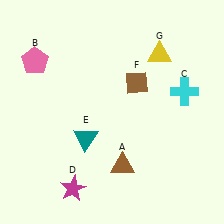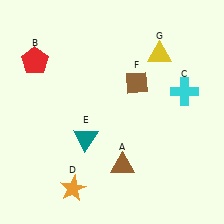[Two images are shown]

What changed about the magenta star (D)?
In Image 1, D is magenta. In Image 2, it changed to orange.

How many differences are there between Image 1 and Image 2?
There are 2 differences between the two images.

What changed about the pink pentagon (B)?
In Image 1, B is pink. In Image 2, it changed to red.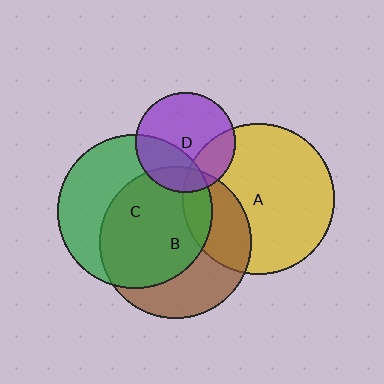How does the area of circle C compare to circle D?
Approximately 2.4 times.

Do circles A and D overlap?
Yes.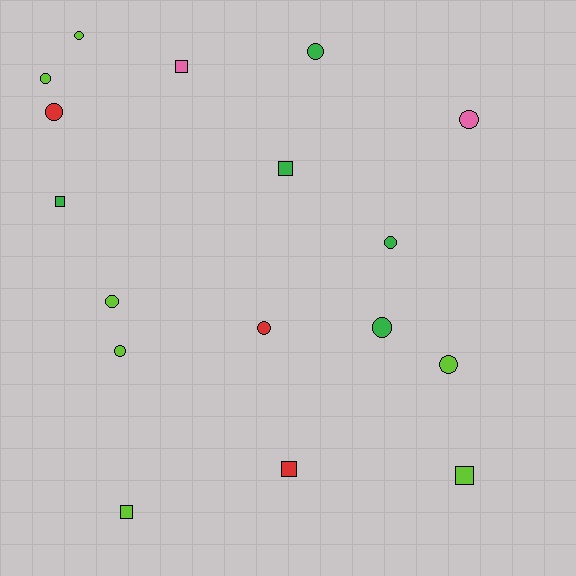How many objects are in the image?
There are 17 objects.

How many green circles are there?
There are 3 green circles.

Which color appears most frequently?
Lime, with 7 objects.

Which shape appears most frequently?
Circle, with 11 objects.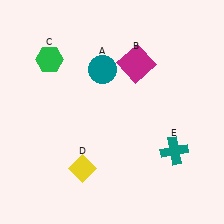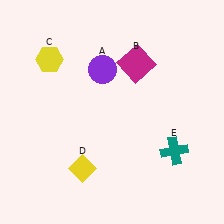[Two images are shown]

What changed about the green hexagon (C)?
In Image 1, C is green. In Image 2, it changed to yellow.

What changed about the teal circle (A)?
In Image 1, A is teal. In Image 2, it changed to purple.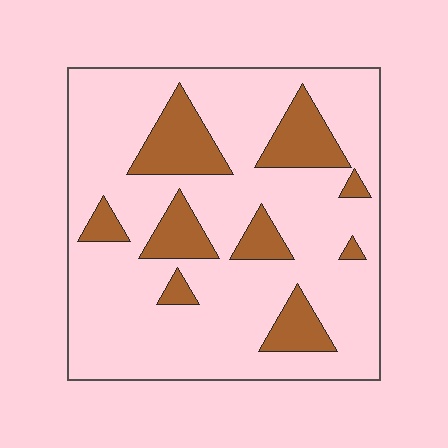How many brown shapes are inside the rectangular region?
9.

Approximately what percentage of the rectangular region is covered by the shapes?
Approximately 20%.